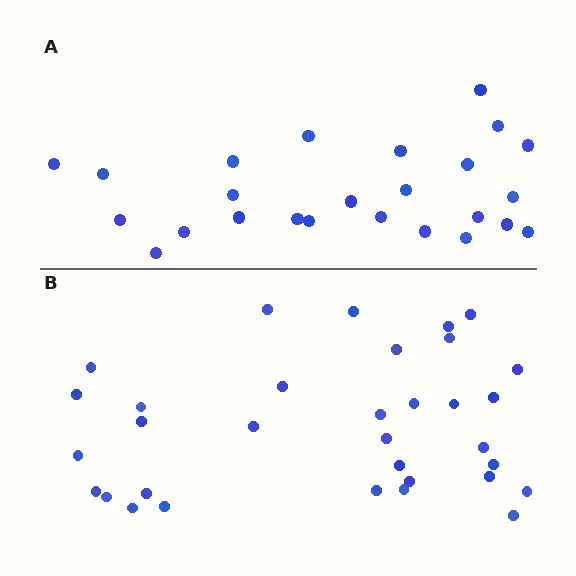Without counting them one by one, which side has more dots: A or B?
Region B (the bottom region) has more dots.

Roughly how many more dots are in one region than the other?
Region B has roughly 8 or so more dots than region A.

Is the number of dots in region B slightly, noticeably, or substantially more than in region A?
Region B has noticeably more, but not dramatically so. The ratio is roughly 1.3 to 1.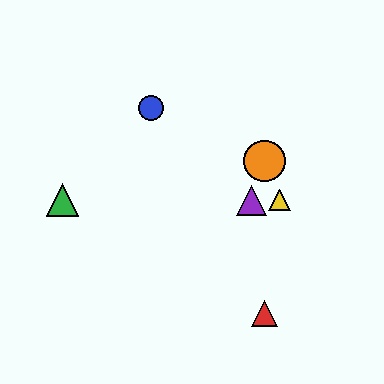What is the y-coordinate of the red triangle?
The red triangle is at y≈313.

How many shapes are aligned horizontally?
3 shapes (the green triangle, the yellow triangle, the purple triangle) are aligned horizontally.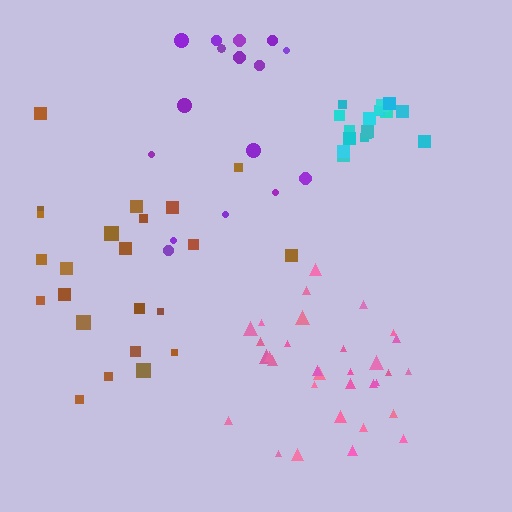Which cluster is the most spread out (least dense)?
Purple.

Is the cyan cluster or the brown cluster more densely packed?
Cyan.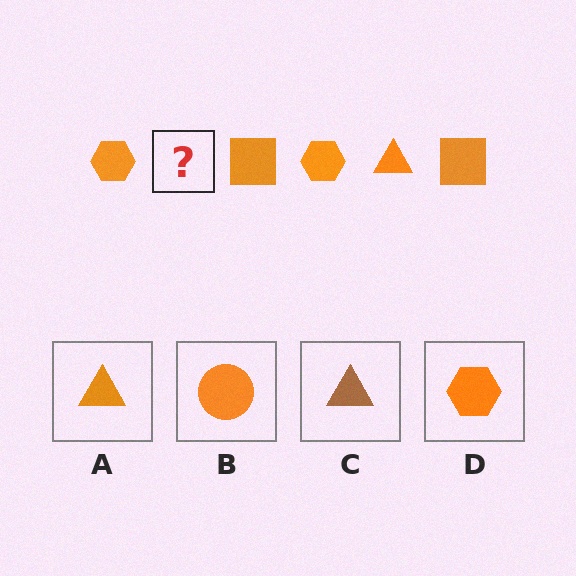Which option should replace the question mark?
Option A.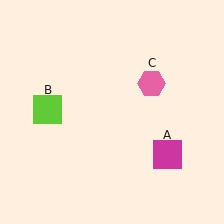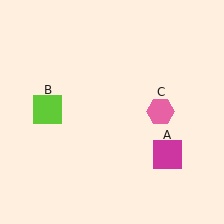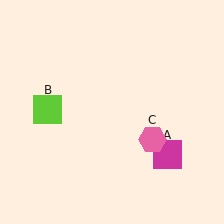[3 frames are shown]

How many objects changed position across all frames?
1 object changed position: pink hexagon (object C).